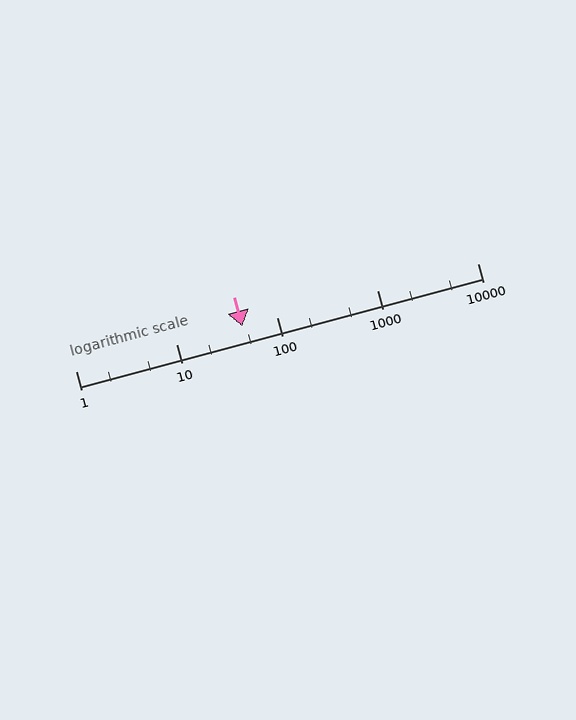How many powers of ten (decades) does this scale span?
The scale spans 4 decades, from 1 to 10000.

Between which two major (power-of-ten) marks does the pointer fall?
The pointer is between 10 and 100.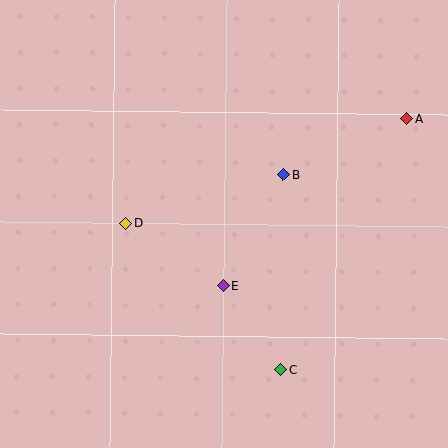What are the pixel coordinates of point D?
Point D is at (126, 223).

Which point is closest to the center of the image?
Point E at (224, 286) is closest to the center.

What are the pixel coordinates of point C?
Point C is at (281, 369).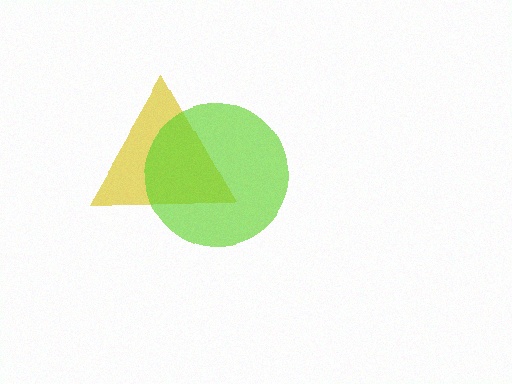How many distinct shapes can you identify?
There are 2 distinct shapes: a yellow triangle, a lime circle.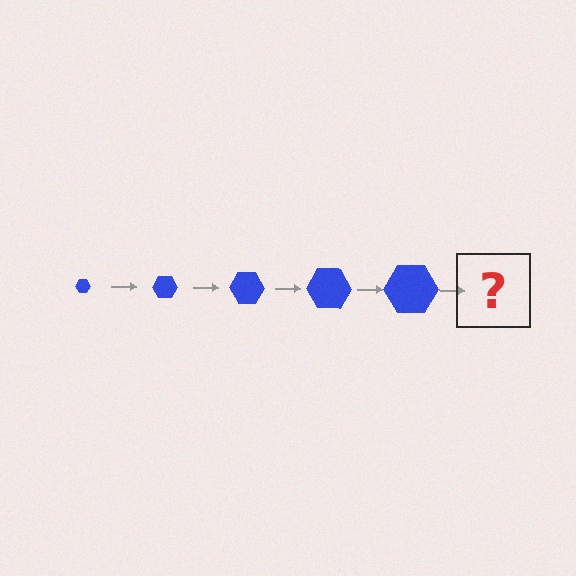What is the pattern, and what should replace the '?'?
The pattern is that the hexagon gets progressively larger each step. The '?' should be a blue hexagon, larger than the previous one.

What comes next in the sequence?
The next element should be a blue hexagon, larger than the previous one.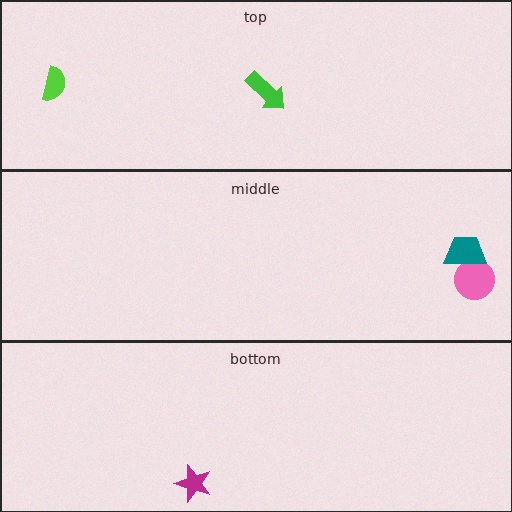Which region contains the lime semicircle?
The top region.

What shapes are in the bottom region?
The magenta star.